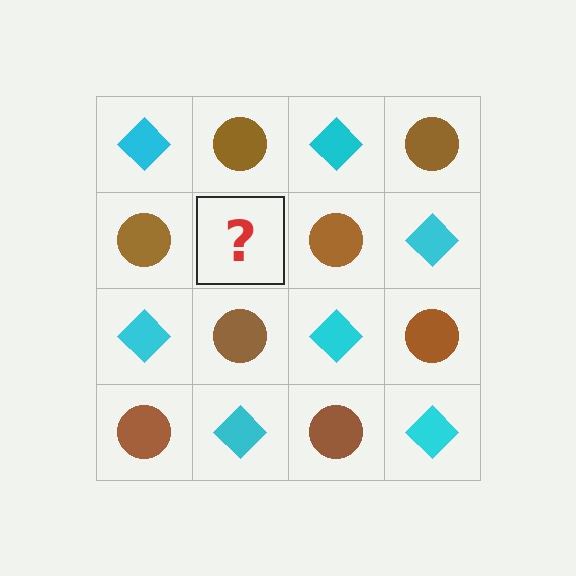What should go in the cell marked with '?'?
The missing cell should contain a cyan diamond.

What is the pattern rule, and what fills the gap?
The rule is that it alternates cyan diamond and brown circle in a checkerboard pattern. The gap should be filled with a cyan diamond.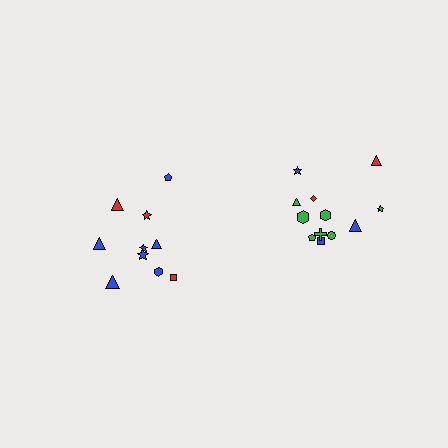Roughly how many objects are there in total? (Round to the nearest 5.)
Roughly 20 objects in total.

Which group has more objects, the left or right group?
The right group.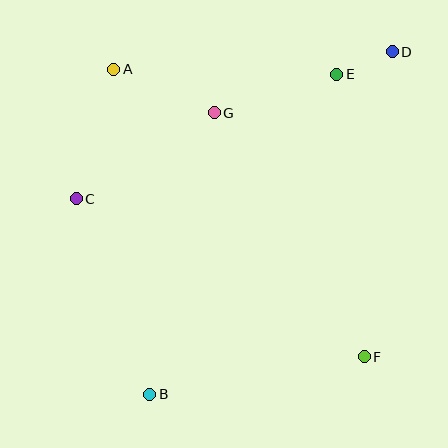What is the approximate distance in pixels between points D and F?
The distance between D and F is approximately 307 pixels.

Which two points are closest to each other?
Points D and E are closest to each other.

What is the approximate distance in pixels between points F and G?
The distance between F and G is approximately 286 pixels.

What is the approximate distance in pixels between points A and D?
The distance between A and D is approximately 279 pixels.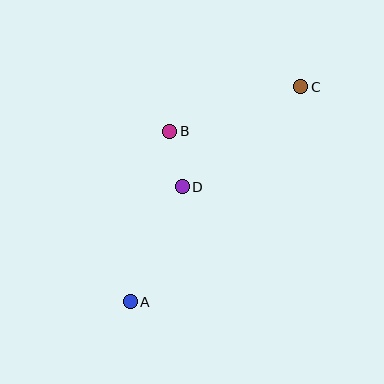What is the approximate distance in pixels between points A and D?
The distance between A and D is approximately 126 pixels.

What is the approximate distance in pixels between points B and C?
The distance between B and C is approximately 138 pixels.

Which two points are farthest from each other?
Points A and C are farthest from each other.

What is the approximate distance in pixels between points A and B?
The distance between A and B is approximately 175 pixels.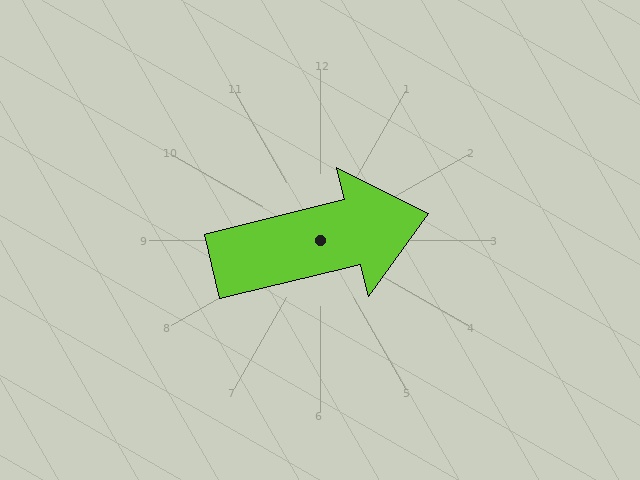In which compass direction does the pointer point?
East.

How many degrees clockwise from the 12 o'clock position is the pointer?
Approximately 76 degrees.